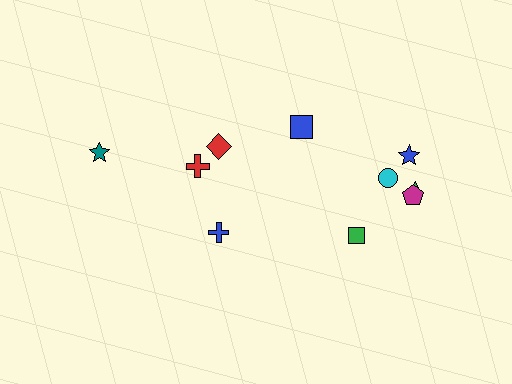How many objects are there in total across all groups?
There are 10 objects.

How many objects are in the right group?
There are 6 objects.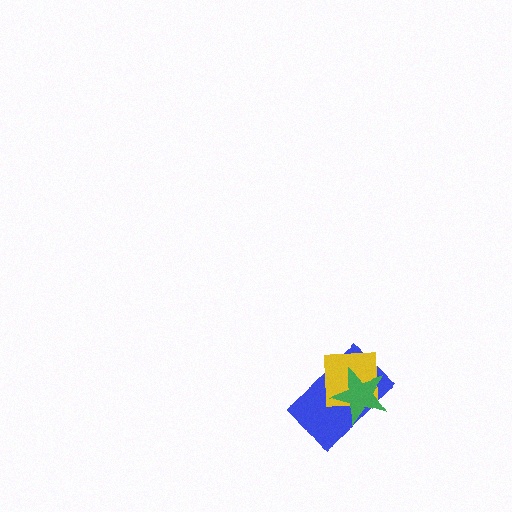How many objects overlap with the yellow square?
2 objects overlap with the yellow square.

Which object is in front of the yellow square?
The green star is in front of the yellow square.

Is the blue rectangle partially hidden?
Yes, it is partially covered by another shape.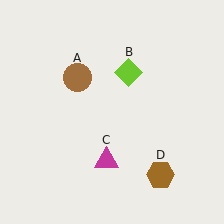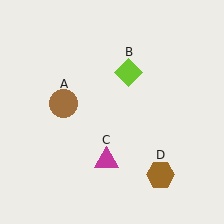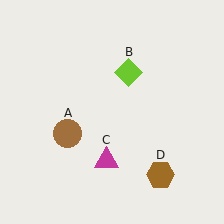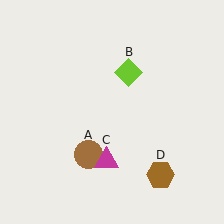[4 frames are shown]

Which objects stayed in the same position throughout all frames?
Lime diamond (object B) and magenta triangle (object C) and brown hexagon (object D) remained stationary.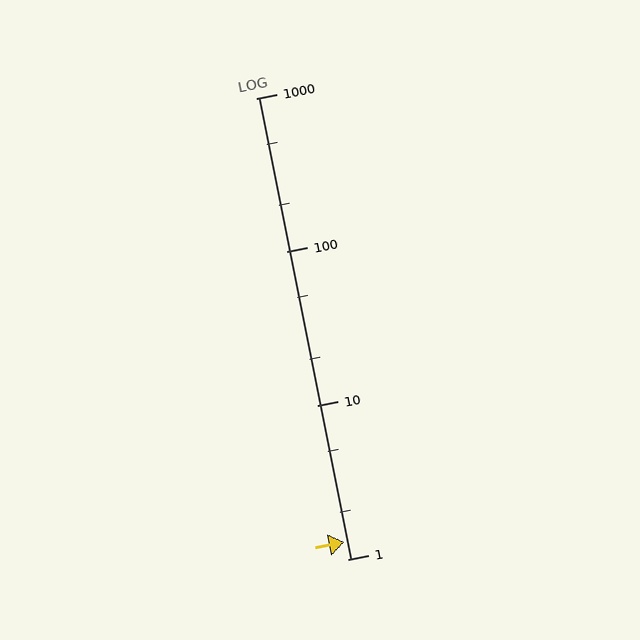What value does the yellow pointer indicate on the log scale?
The pointer indicates approximately 1.3.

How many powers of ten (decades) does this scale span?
The scale spans 3 decades, from 1 to 1000.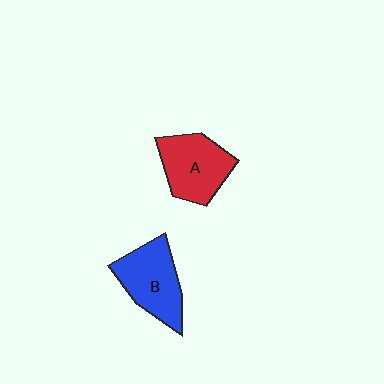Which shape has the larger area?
Shape A (red).